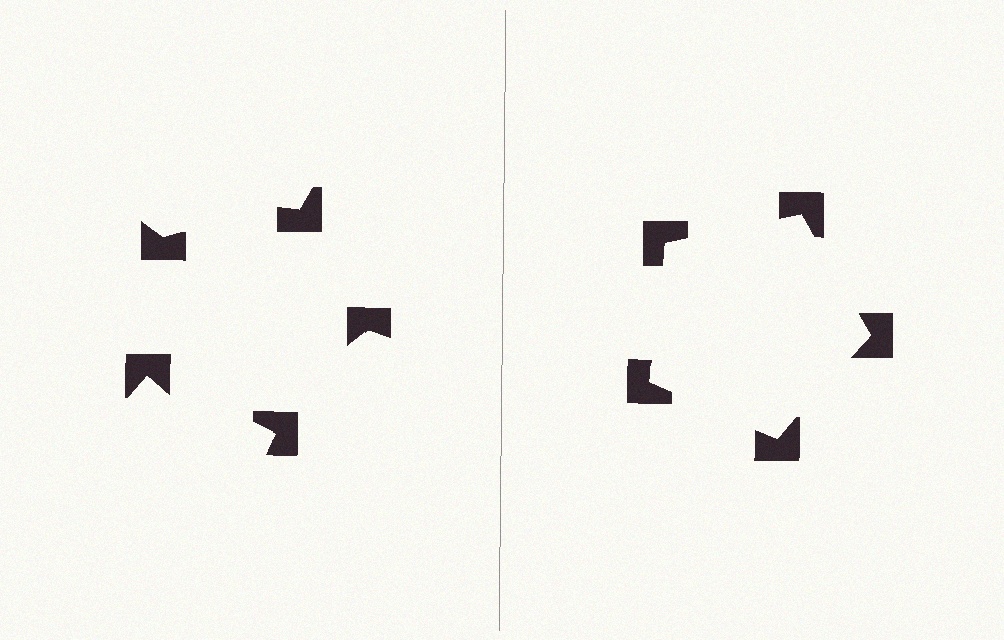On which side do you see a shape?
An illusory pentagon appears on the right side. On the left side the wedge cuts are rotated, so no coherent shape forms.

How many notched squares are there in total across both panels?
10 — 5 on each side.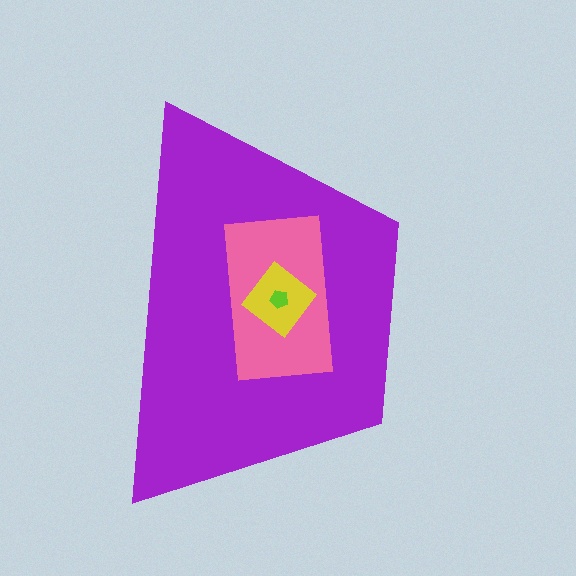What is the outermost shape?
The purple trapezoid.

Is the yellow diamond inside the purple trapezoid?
Yes.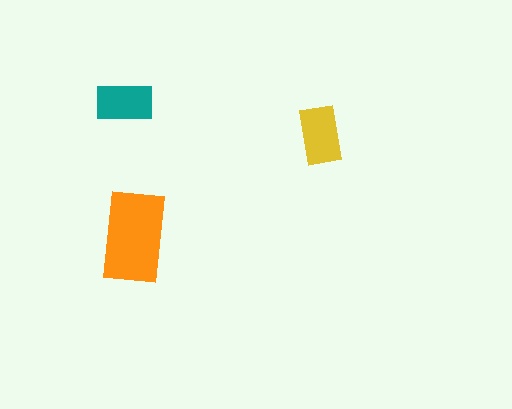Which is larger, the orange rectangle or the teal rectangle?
The orange one.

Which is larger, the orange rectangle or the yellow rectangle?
The orange one.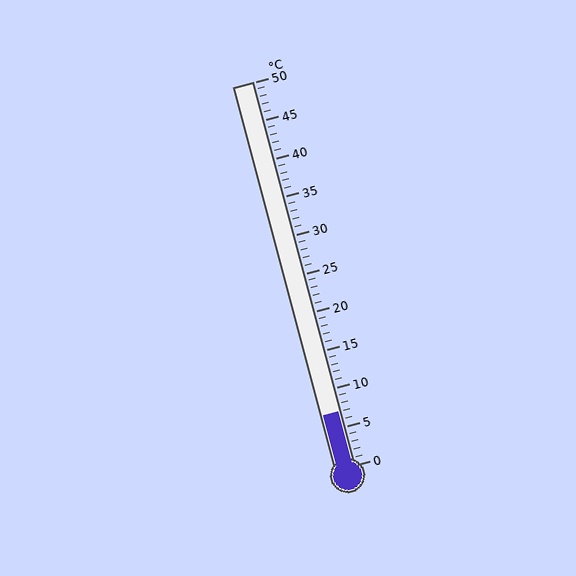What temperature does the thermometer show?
The thermometer shows approximately 7°C.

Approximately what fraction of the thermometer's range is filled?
The thermometer is filled to approximately 15% of its range.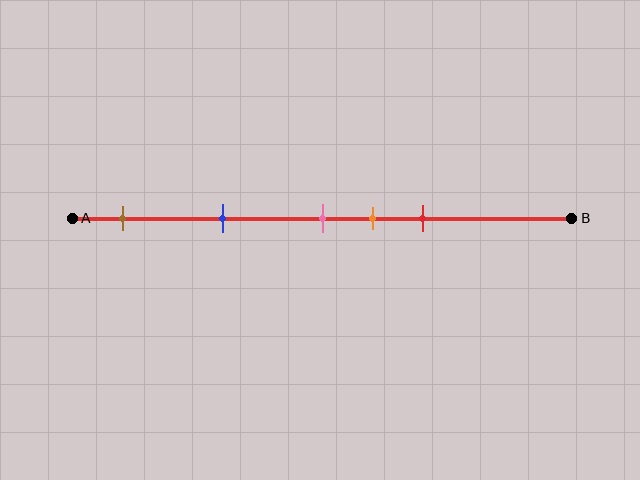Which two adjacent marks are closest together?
The pink and orange marks are the closest adjacent pair.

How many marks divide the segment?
There are 5 marks dividing the segment.